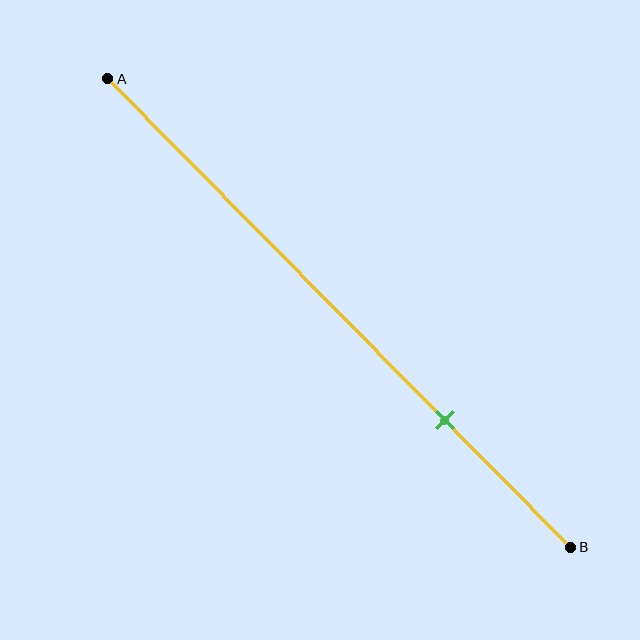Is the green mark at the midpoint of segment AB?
No, the mark is at about 75% from A, not at the 50% midpoint.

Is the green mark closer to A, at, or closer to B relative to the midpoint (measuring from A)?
The green mark is closer to point B than the midpoint of segment AB.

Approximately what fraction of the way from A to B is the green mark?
The green mark is approximately 75% of the way from A to B.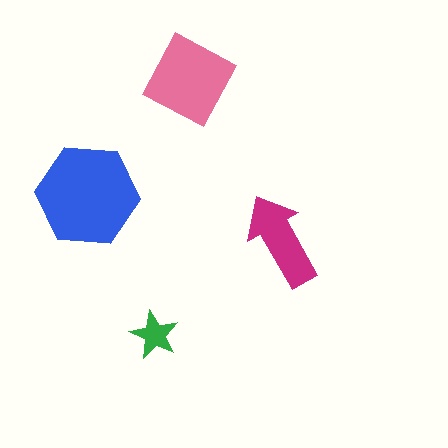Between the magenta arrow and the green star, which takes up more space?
The magenta arrow.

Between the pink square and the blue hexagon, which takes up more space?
The blue hexagon.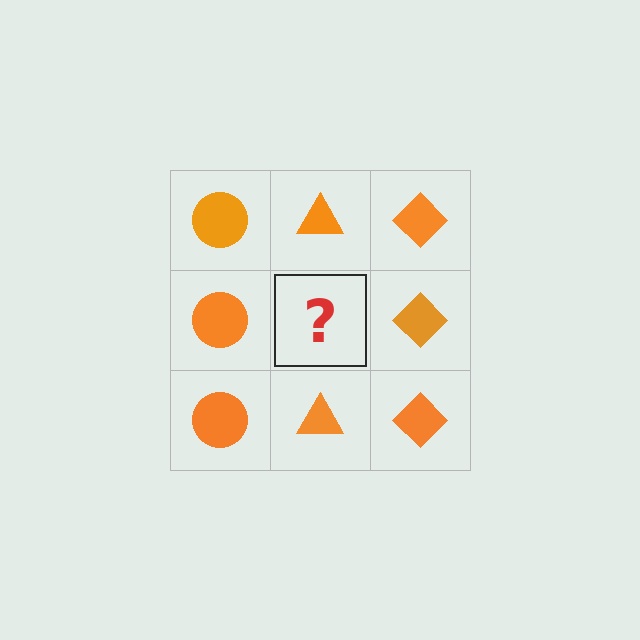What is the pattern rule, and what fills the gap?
The rule is that each column has a consistent shape. The gap should be filled with an orange triangle.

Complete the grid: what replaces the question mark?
The question mark should be replaced with an orange triangle.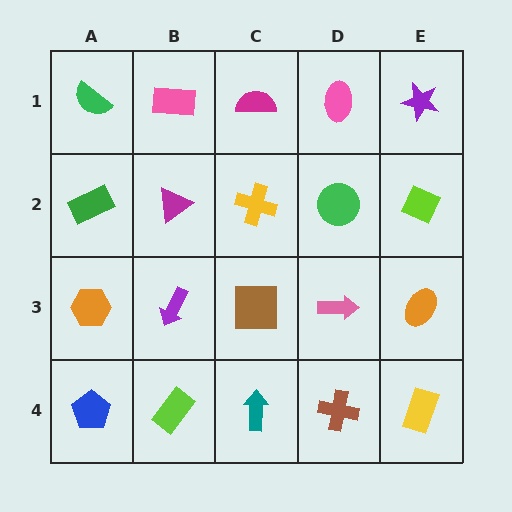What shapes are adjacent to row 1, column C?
A yellow cross (row 2, column C), a pink rectangle (row 1, column B), a pink ellipse (row 1, column D).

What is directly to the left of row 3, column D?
A brown square.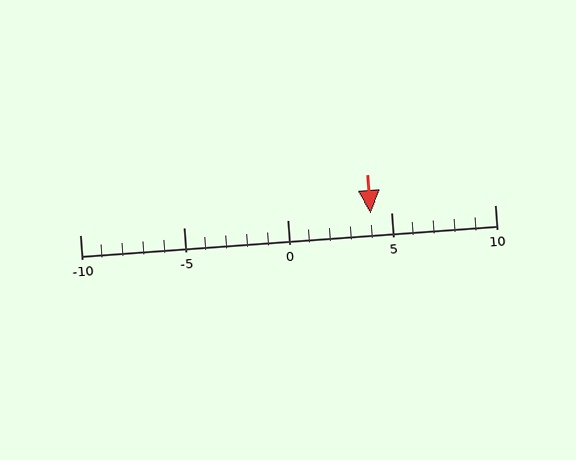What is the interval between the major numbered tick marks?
The major tick marks are spaced 5 units apart.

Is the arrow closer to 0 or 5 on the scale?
The arrow is closer to 5.